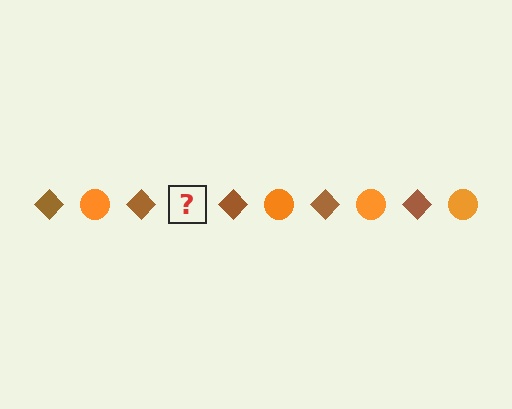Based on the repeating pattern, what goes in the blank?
The blank should be an orange circle.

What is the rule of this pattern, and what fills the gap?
The rule is that the pattern alternates between brown diamond and orange circle. The gap should be filled with an orange circle.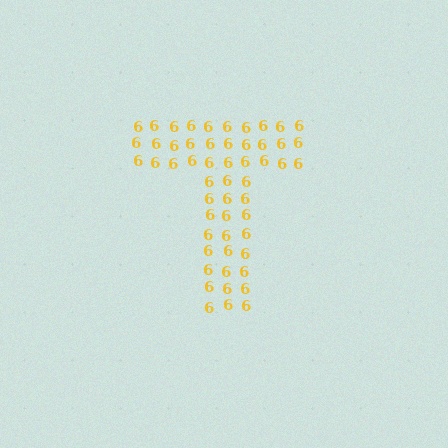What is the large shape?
The large shape is the letter T.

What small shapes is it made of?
It is made of small digit 6's.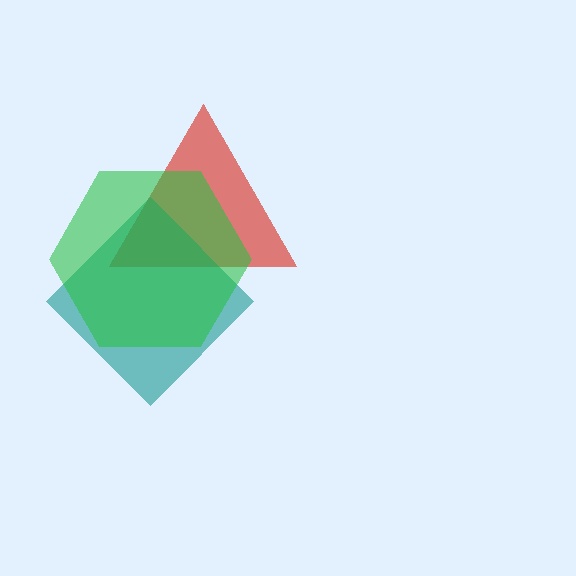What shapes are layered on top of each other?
The layered shapes are: a red triangle, a teal diamond, a green hexagon.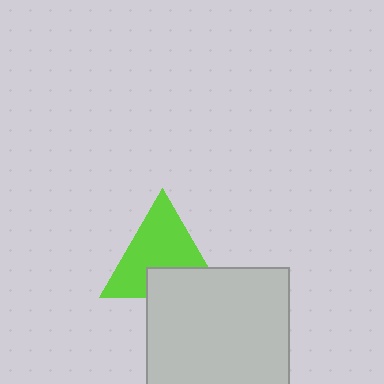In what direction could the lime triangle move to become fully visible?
The lime triangle could move up. That would shift it out from behind the light gray square entirely.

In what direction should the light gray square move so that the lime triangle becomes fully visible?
The light gray square should move down. That is the shortest direction to clear the overlap and leave the lime triangle fully visible.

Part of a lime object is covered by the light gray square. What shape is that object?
It is a triangle.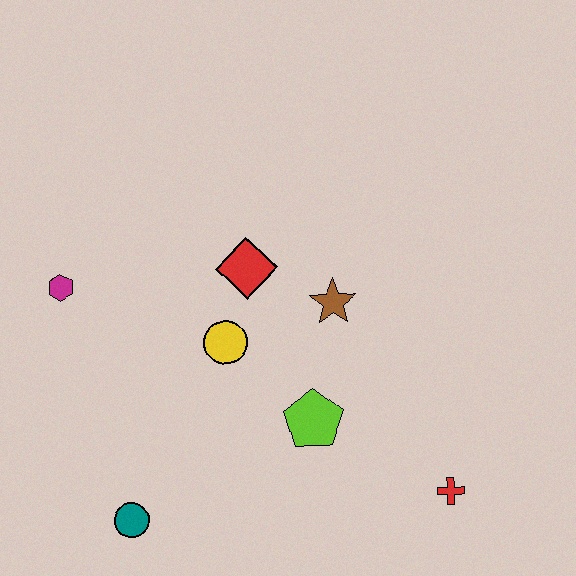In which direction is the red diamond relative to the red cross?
The red diamond is above the red cross.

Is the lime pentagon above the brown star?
No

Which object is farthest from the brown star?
The teal circle is farthest from the brown star.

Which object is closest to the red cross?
The lime pentagon is closest to the red cross.